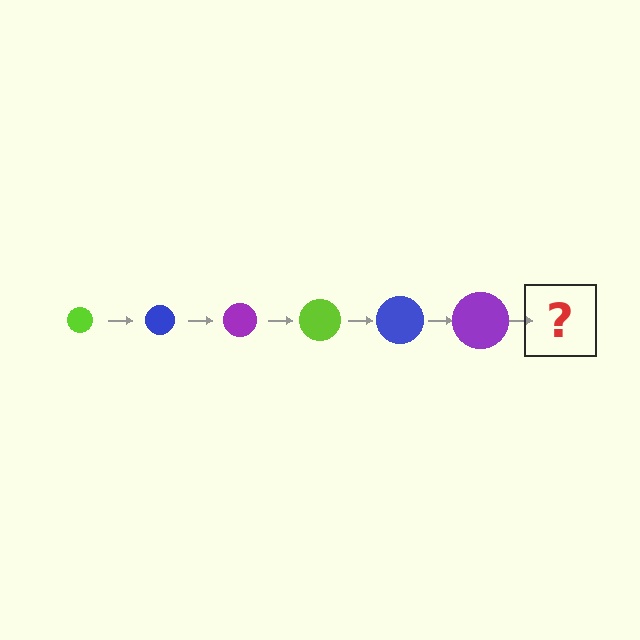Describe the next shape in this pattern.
It should be a lime circle, larger than the previous one.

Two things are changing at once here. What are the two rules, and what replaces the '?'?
The two rules are that the circle grows larger each step and the color cycles through lime, blue, and purple. The '?' should be a lime circle, larger than the previous one.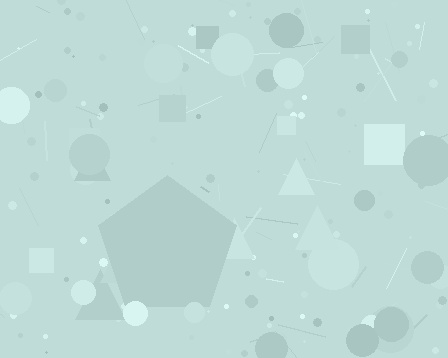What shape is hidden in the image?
A pentagon is hidden in the image.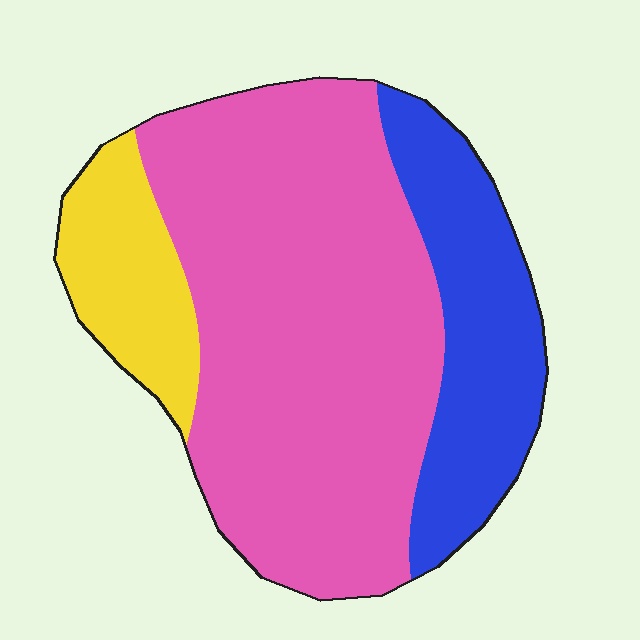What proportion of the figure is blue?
Blue covers around 25% of the figure.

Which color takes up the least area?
Yellow, at roughly 15%.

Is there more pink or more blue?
Pink.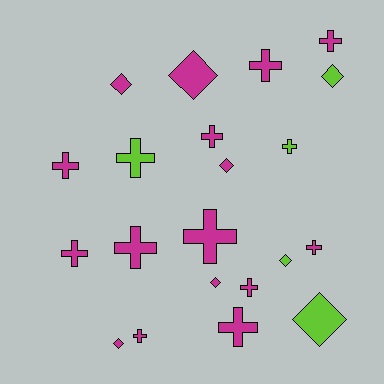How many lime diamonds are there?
There are 3 lime diamonds.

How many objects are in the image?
There are 21 objects.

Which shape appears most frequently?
Cross, with 13 objects.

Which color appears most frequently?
Magenta, with 16 objects.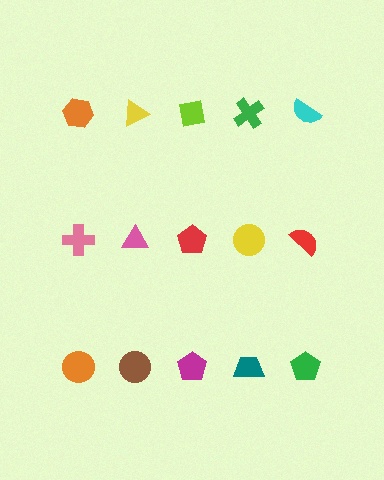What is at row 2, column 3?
A red pentagon.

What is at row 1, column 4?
A green cross.